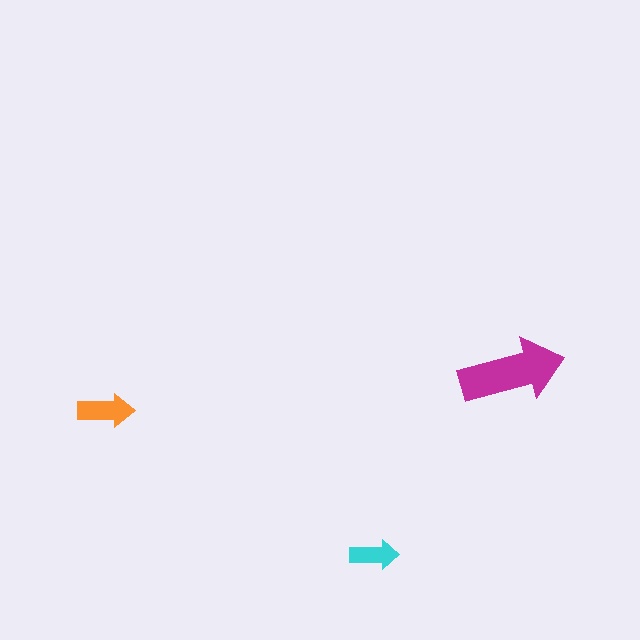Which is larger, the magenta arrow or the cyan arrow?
The magenta one.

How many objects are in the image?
There are 3 objects in the image.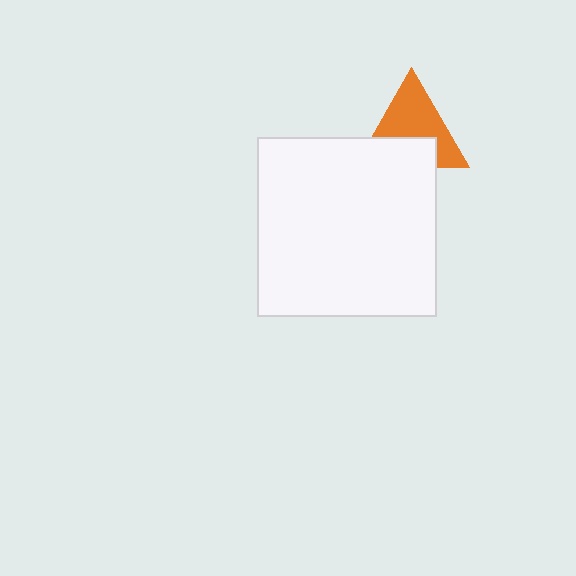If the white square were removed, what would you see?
You would see the complete orange triangle.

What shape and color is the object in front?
The object in front is a white square.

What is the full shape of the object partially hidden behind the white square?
The partially hidden object is an orange triangle.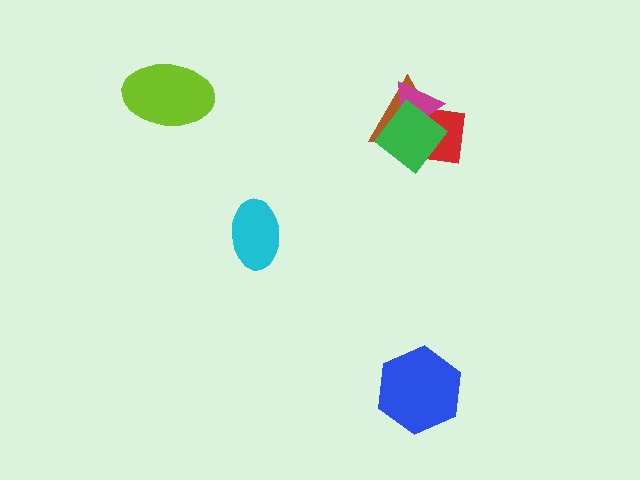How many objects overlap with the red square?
3 objects overlap with the red square.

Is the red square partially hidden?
Yes, it is partially covered by another shape.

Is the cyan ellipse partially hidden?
No, no other shape covers it.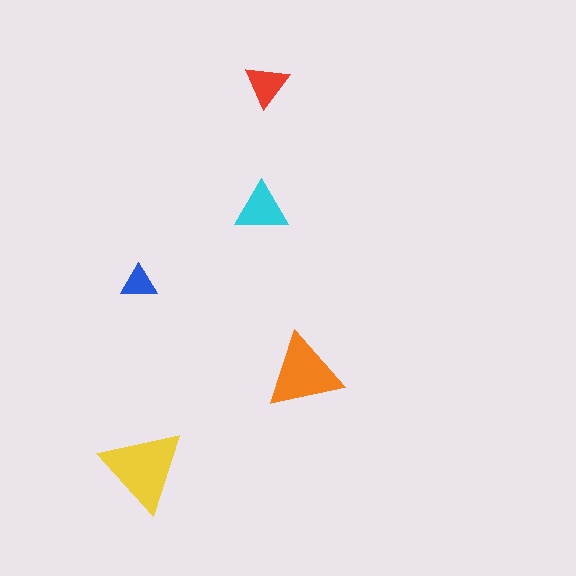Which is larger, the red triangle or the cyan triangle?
The cyan one.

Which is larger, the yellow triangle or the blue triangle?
The yellow one.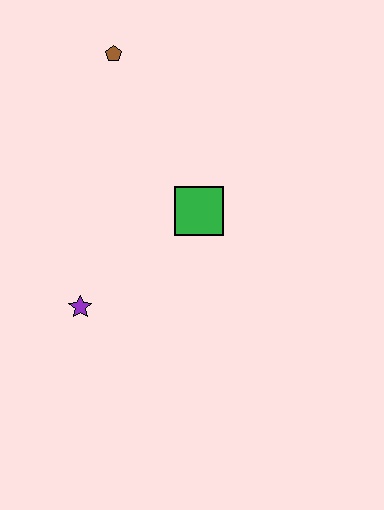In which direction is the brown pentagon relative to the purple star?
The brown pentagon is above the purple star.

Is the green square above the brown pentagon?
No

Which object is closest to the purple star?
The green square is closest to the purple star.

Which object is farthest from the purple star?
The brown pentagon is farthest from the purple star.